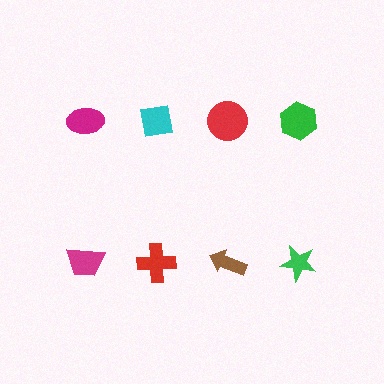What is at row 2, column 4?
A green star.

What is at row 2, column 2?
A red cross.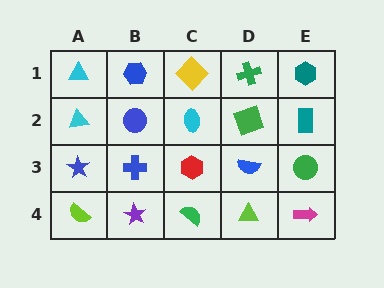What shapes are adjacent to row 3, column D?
A green square (row 2, column D), a lime triangle (row 4, column D), a red hexagon (row 3, column C), a green circle (row 3, column E).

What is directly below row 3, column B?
A purple star.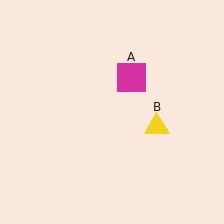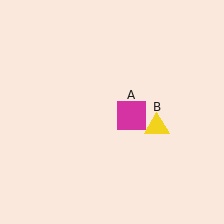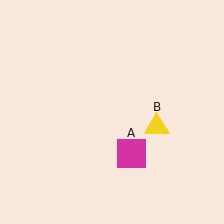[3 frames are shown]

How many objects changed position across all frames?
1 object changed position: magenta square (object A).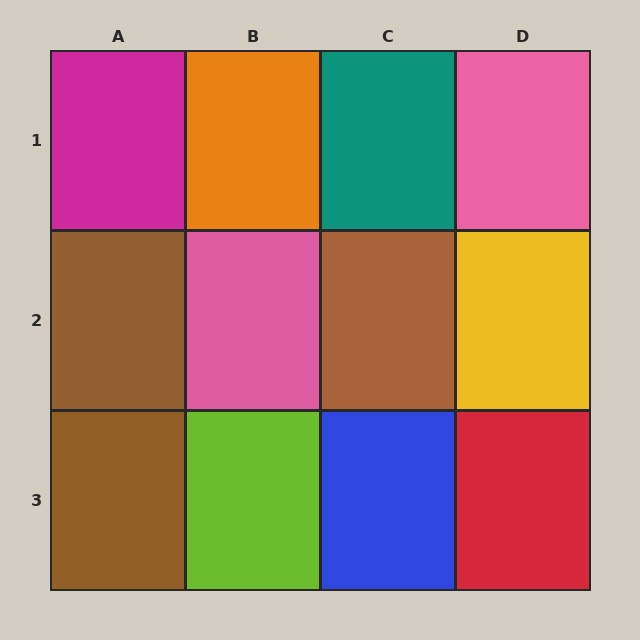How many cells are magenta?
1 cell is magenta.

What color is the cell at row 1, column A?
Magenta.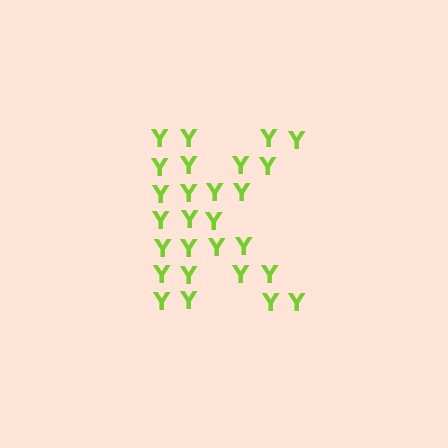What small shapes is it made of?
It is made of small letter Y's.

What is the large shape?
The large shape is the letter K.